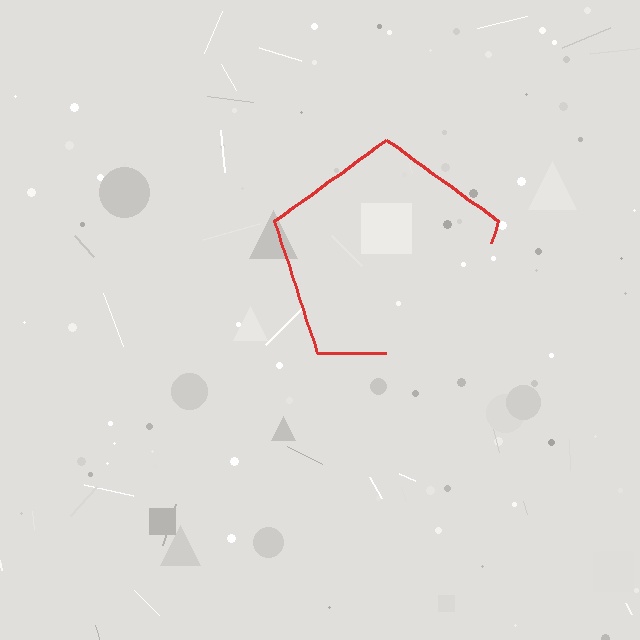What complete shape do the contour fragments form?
The contour fragments form a pentagon.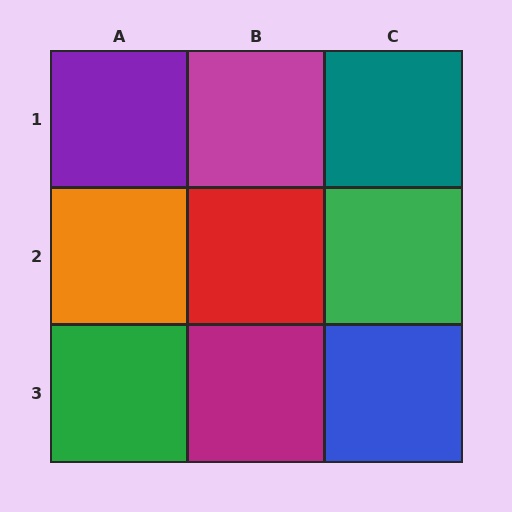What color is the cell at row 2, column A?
Orange.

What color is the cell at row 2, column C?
Green.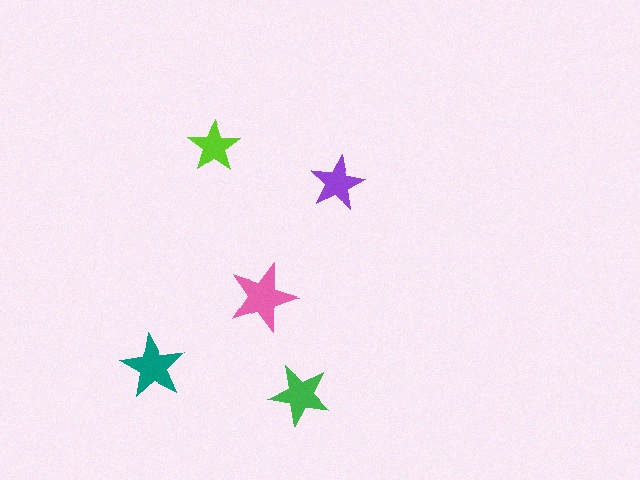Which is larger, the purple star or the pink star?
The pink one.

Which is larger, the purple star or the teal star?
The teal one.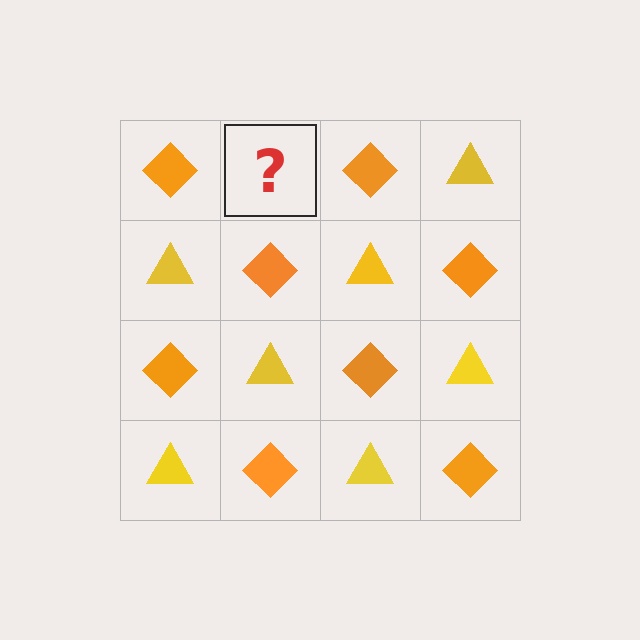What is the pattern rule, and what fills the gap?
The rule is that it alternates orange diamond and yellow triangle in a checkerboard pattern. The gap should be filled with a yellow triangle.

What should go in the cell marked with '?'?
The missing cell should contain a yellow triangle.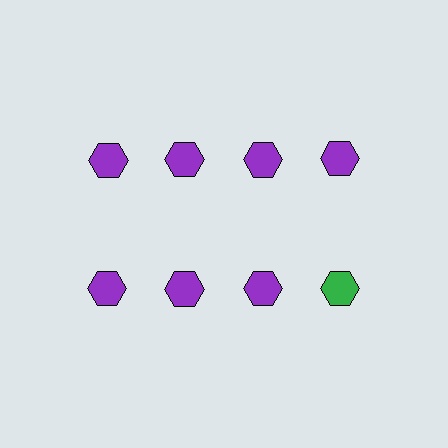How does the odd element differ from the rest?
It has a different color: green instead of purple.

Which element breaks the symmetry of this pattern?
The green hexagon in the second row, second from right column breaks the symmetry. All other shapes are purple hexagons.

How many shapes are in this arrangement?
There are 8 shapes arranged in a grid pattern.